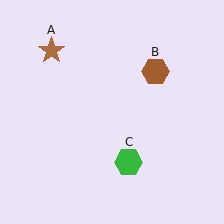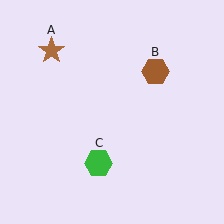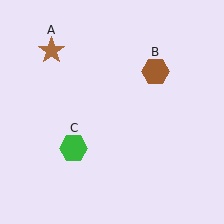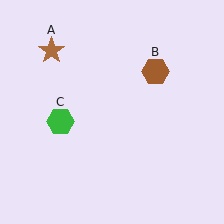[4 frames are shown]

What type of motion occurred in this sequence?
The green hexagon (object C) rotated clockwise around the center of the scene.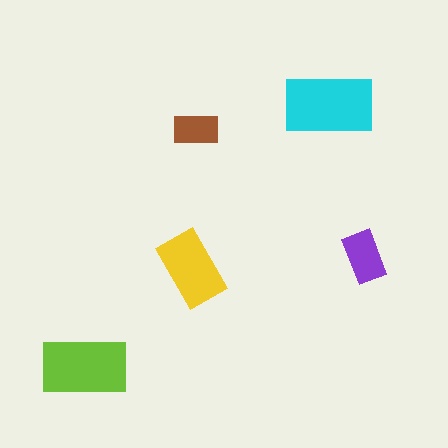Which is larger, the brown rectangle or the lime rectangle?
The lime one.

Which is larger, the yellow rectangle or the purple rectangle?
The yellow one.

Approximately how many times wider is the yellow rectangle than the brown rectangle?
About 1.5 times wider.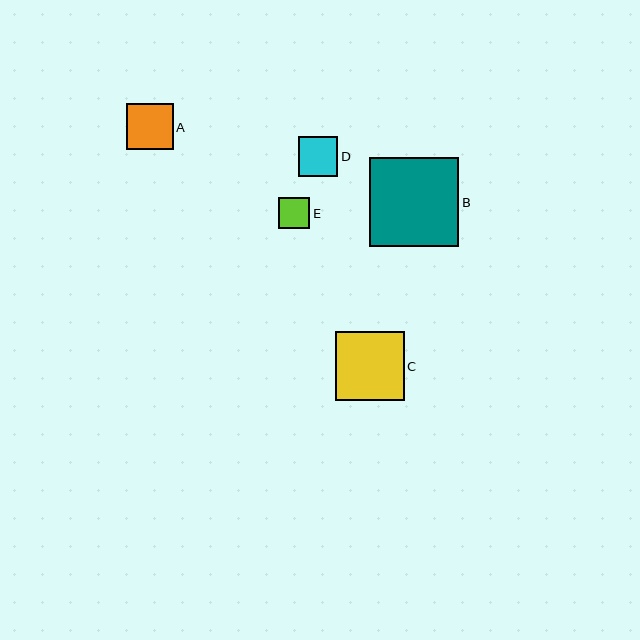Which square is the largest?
Square B is the largest with a size of approximately 89 pixels.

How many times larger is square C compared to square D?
Square C is approximately 1.7 times the size of square D.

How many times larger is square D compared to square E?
Square D is approximately 1.3 times the size of square E.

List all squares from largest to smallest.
From largest to smallest: B, C, A, D, E.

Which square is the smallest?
Square E is the smallest with a size of approximately 31 pixels.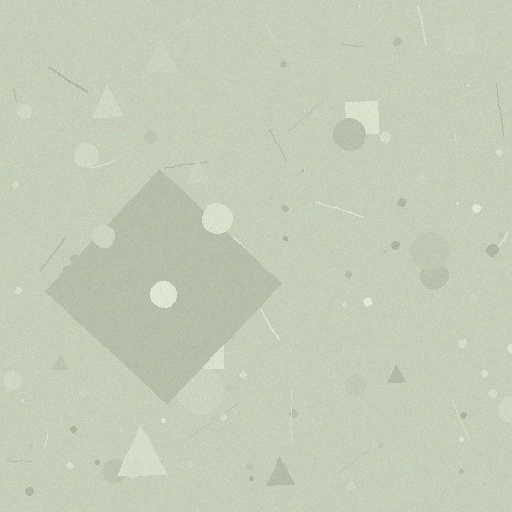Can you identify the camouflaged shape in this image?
The camouflaged shape is a diamond.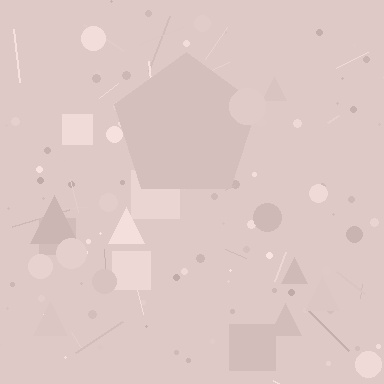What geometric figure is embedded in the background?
A pentagon is embedded in the background.